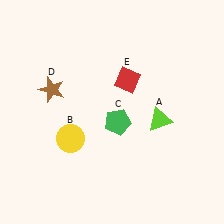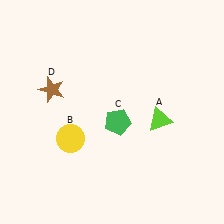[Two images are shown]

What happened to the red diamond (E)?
The red diamond (E) was removed in Image 2. It was in the top-right area of Image 1.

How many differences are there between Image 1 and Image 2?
There is 1 difference between the two images.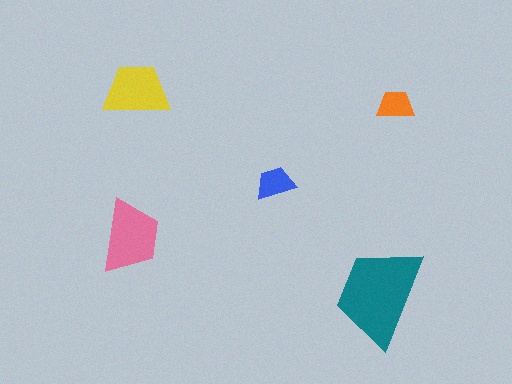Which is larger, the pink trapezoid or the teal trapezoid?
The teal one.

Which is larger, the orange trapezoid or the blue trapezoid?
The blue one.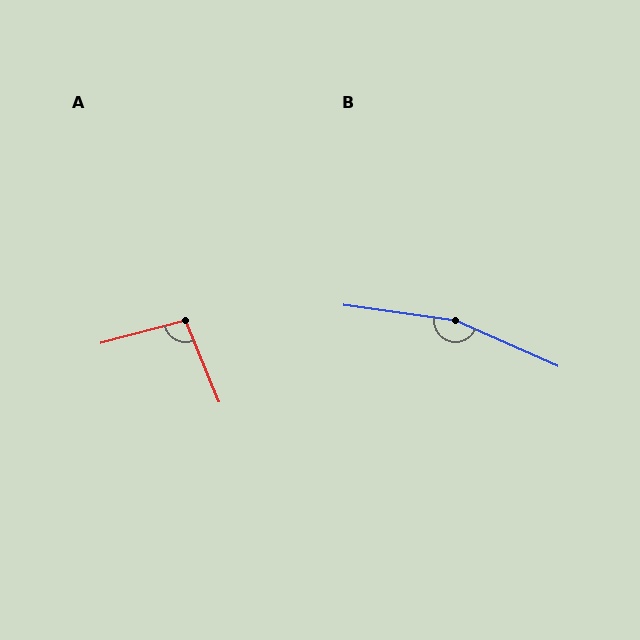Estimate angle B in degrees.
Approximately 164 degrees.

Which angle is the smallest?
A, at approximately 97 degrees.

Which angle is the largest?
B, at approximately 164 degrees.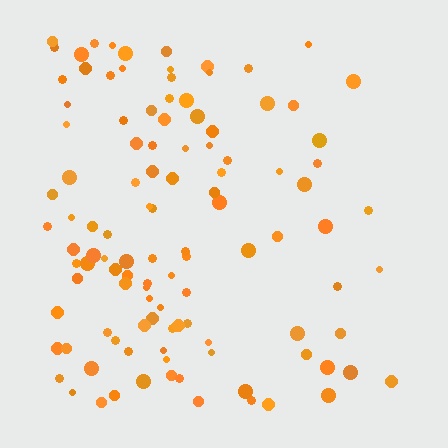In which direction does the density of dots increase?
From right to left, with the left side densest.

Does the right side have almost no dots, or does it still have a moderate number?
Still a moderate number, just noticeably fewer than the left.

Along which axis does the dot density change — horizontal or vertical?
Horizontal.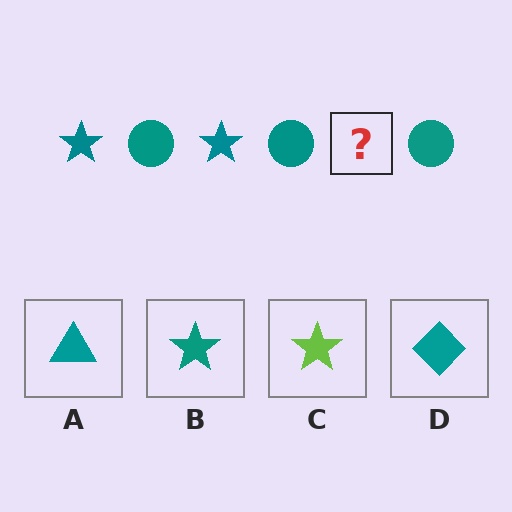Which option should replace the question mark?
Option B.